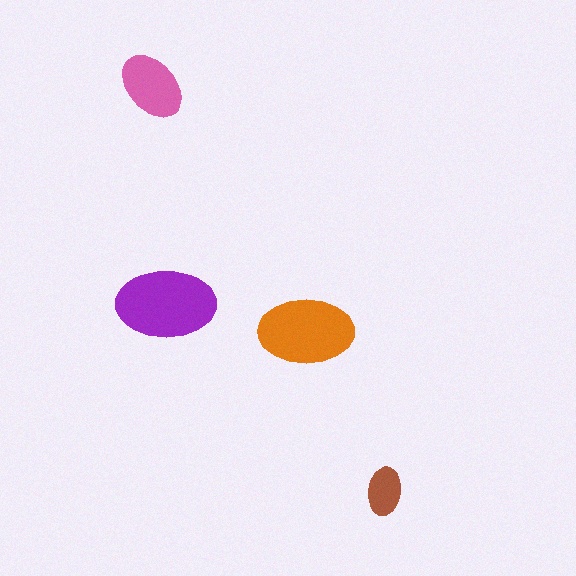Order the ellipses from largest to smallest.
the purple one, the orange one, the pink one, the brown one.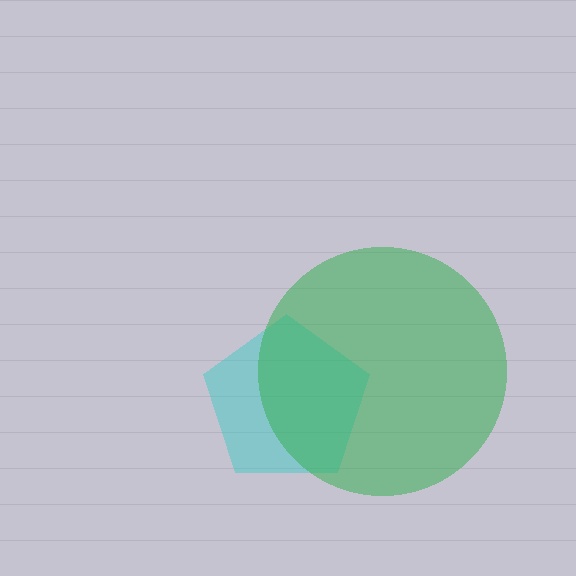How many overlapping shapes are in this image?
There are 2 overlapping shapes in the image.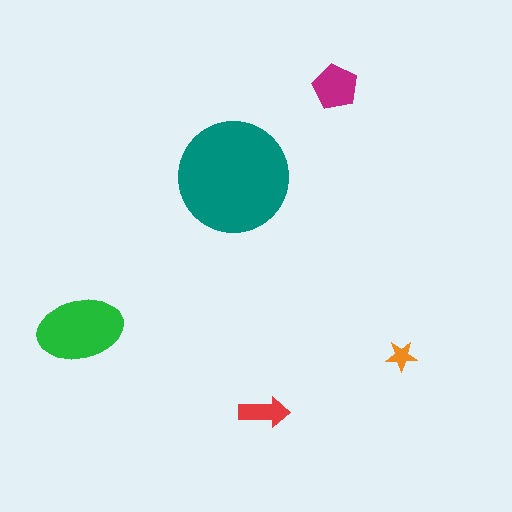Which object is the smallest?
The orange star.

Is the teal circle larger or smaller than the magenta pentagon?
Larger.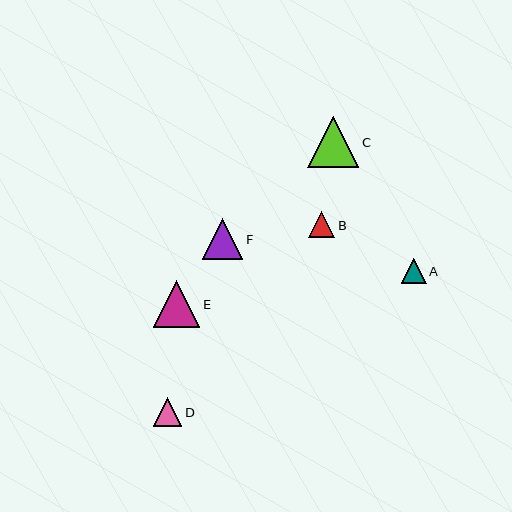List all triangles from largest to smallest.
From largest to smallest: C, E, F, D, B, A.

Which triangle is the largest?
Triangle C is the largest with a size of approximately 51 pixels.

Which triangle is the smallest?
Triangle A is the smallest with a size of approximately 25 pixels.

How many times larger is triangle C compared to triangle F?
Triangle C is approximately 1.3 times the size of triangle F.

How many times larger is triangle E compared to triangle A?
Triangle E is approximately 1.9 times the size of triangle A.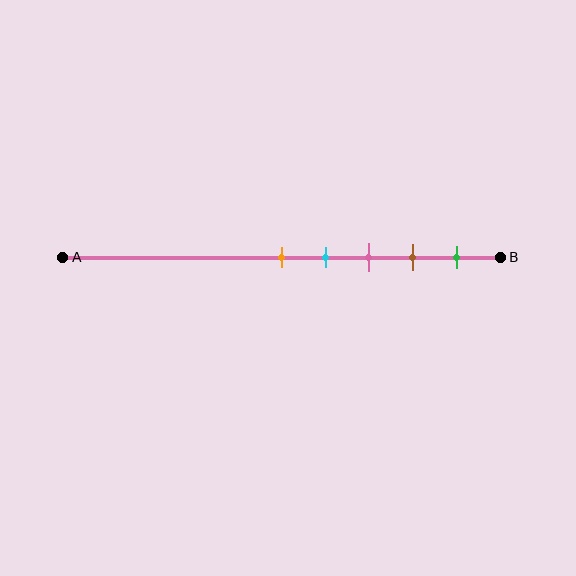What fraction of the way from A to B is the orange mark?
The orange mark is approximately 50% (0.5) of the way from A to B.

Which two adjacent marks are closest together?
The orange and cyan marks are the closest adjacent pair.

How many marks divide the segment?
There are 5 marks dividing the segment.